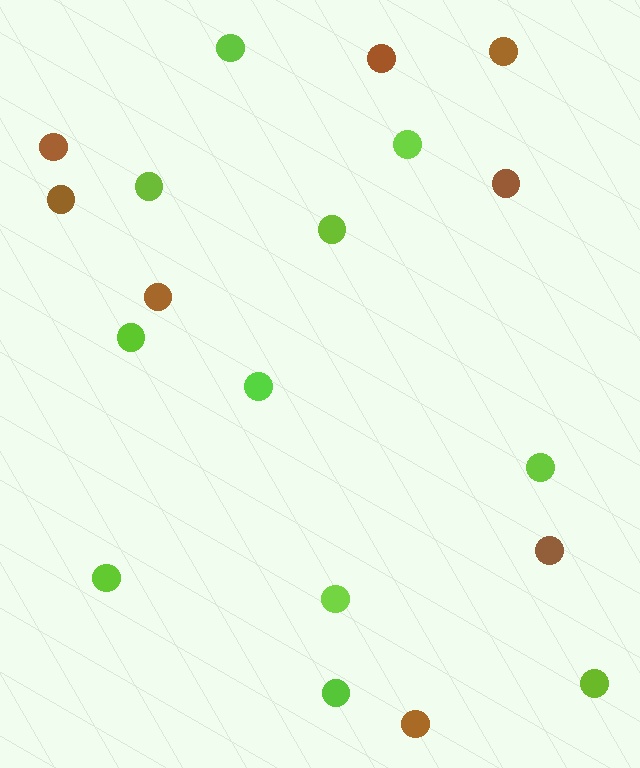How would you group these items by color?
There are 2 groups: one group of lime circles (11) and one group of brown circles (8).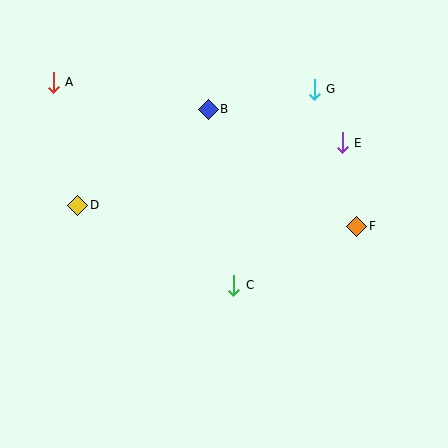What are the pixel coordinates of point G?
Point G is at (314, 89).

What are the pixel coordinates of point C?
Point C is at (234, 285).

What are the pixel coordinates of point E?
Point E is at (342, 143).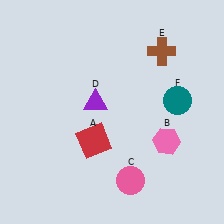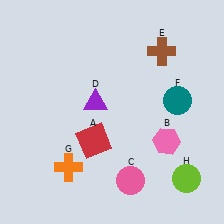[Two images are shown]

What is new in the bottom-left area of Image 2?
An orange cross (G) was added in the bottom-left area of Image 2.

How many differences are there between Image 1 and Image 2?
There are 2 differences between the two images.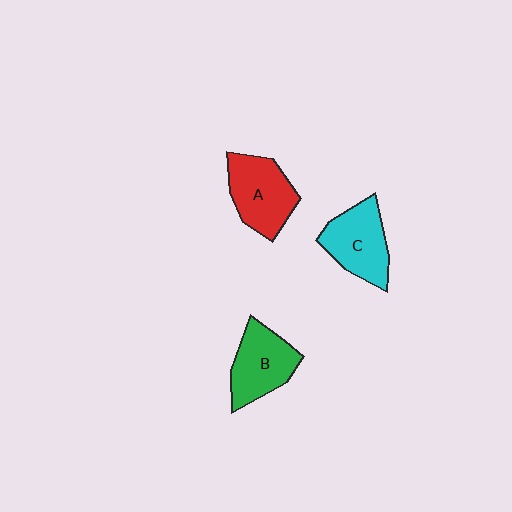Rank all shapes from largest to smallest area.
From largest to smallest: A (red), C (cyan), B (green).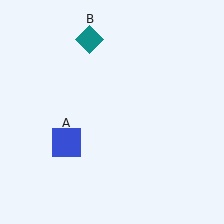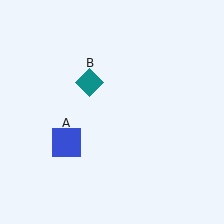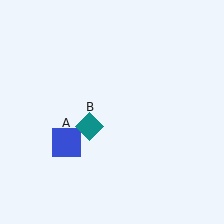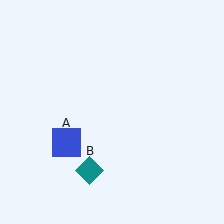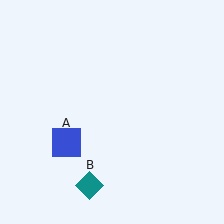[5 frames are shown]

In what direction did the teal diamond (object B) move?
The teal diamond (object B) moved down.